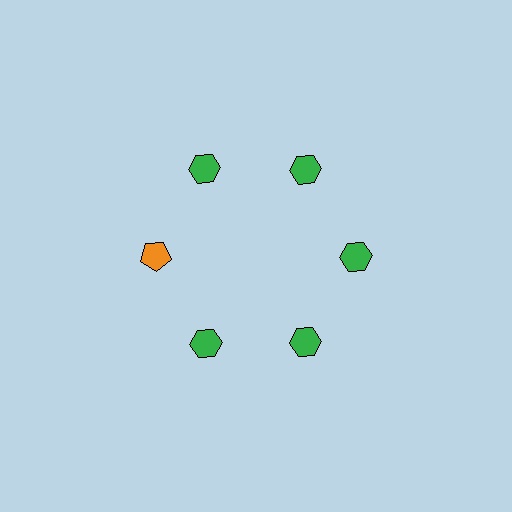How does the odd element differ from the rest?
It differs in both color (orange instead of green) and shape (pentagon instead of hexagon).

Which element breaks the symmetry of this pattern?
The orange pentagon at roughly the 9 o'clock position breaks the symmetry. All other shapes are green hexagons.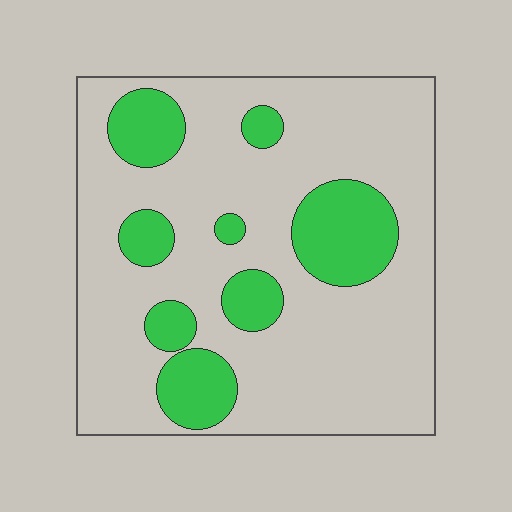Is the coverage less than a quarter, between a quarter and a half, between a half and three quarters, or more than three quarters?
Less than a quarter.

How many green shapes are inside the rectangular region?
8.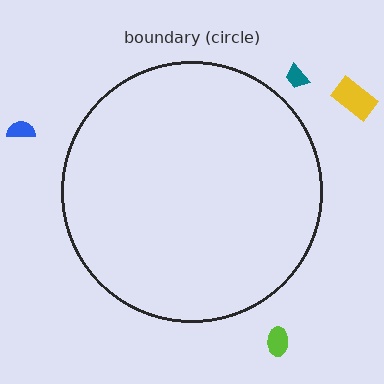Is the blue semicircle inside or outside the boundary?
Outside.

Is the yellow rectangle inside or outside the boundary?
Outside.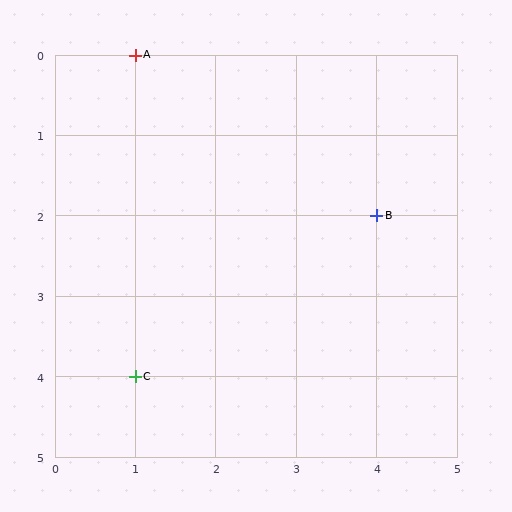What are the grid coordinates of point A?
Point A is at grid coordinates (1, 0).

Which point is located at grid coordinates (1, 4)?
Point C is at (1, 4).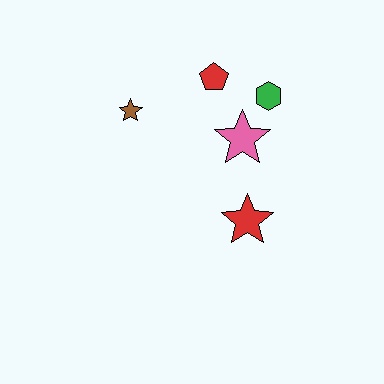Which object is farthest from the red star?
The brown star is farthest from the red star.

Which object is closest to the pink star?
The green hexagon is closest to the pink star.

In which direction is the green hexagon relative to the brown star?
The green hexagon is to the right of the brown star.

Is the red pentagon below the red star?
No